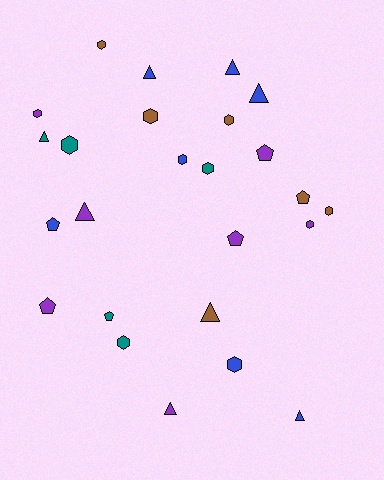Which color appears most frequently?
Purple, with 7 objects.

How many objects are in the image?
There are 25 objects.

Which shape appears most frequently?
Hexagon, with 11 objects.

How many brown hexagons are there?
There are 4 brown hexagons.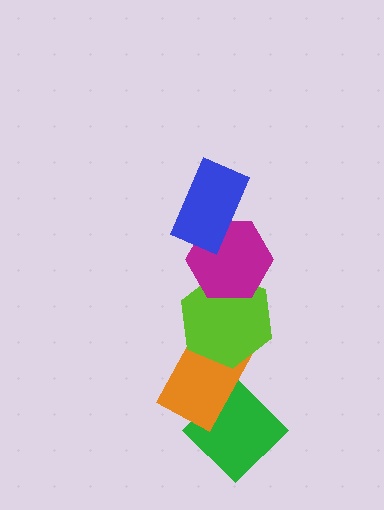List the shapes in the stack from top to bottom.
From top to bottom: the blue rectangle, the magenta hexagon, the lime hexagon, the orange rectangle, the green diamond.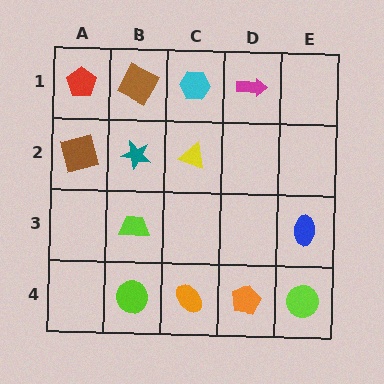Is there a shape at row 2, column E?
No, that cell is empty.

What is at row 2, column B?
A teal star.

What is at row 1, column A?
A red pentagon.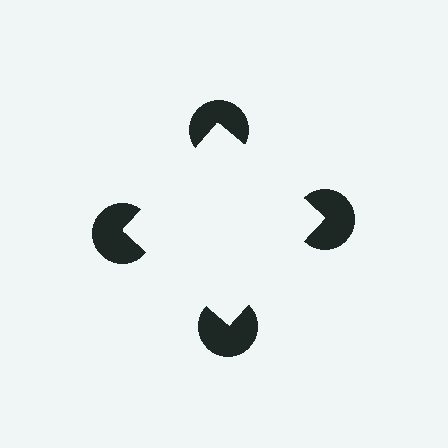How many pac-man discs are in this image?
There are 4 — one at each vertex of the illusory square.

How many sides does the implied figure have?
4 sides.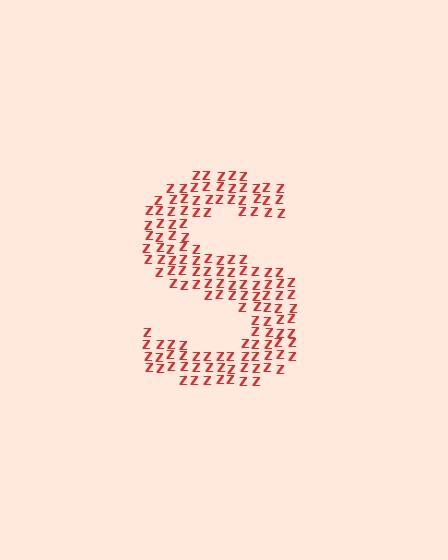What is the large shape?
The large shape is the letter S.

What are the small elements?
The small elements are letter Z's.